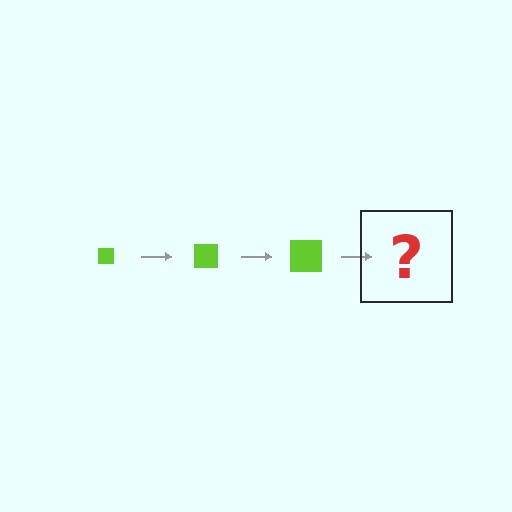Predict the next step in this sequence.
The next step is a lime square, larger than the previous one.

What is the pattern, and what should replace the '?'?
The pattern is that the square gets progressively larger each step. The '?' should be a lime square, larger than the previous one.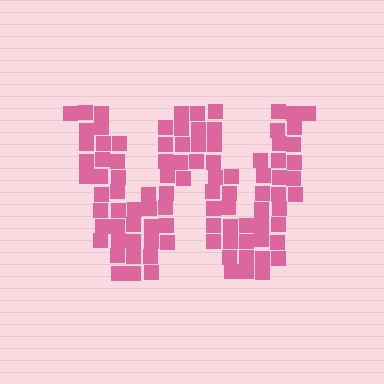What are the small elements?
The small elements are squares.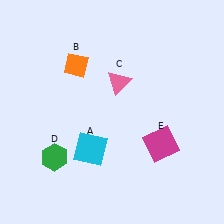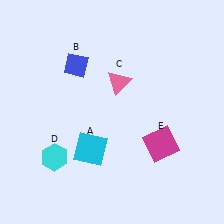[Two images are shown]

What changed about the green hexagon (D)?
In Image 1, D is green. In Image 2, it changed to cyan.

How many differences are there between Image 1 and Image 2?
There are 2 differences between the two images.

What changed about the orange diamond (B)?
In Image 1, B is orange. In Image 2, it changed to blue.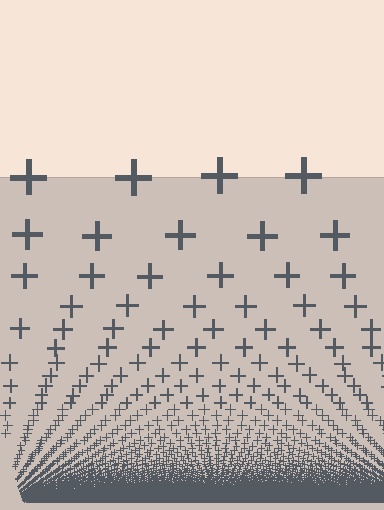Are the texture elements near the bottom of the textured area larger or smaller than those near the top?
Smaller. The gradient is inverted — elements near the bottom are smaller and denser.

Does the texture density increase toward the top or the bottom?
Density increases toward the bottom.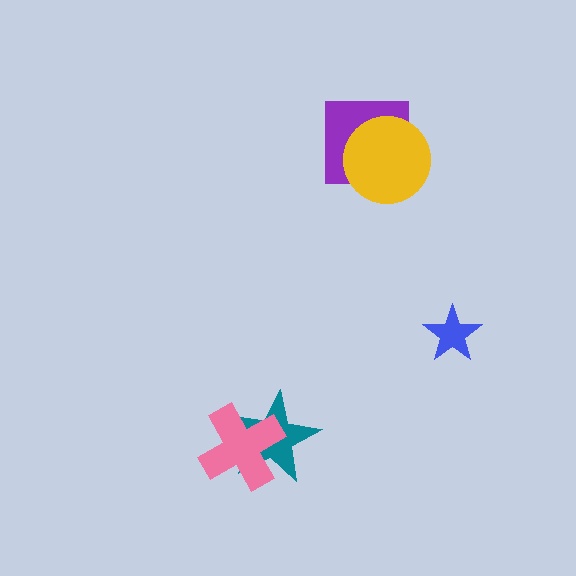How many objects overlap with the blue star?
0 objects overlap with the blue star.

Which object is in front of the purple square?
The yellow circle is in front of the purple square.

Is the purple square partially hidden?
Yes, it is partially covered by another shape.